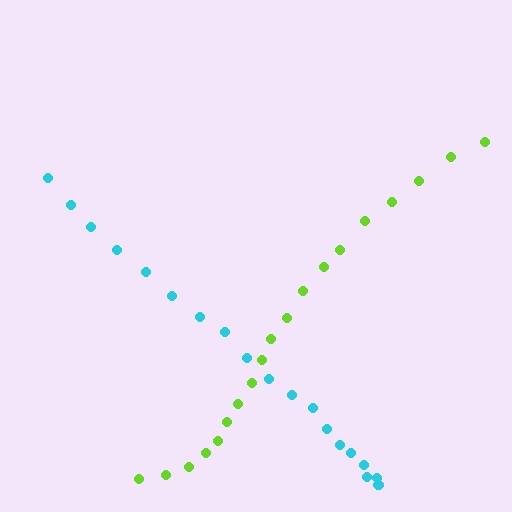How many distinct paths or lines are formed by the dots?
There are 2 distinct paths.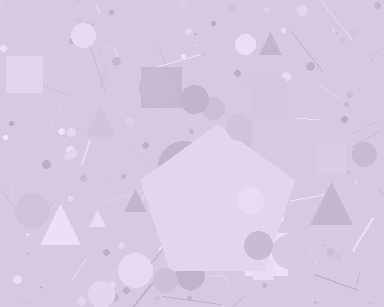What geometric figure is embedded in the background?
A pentagon is embedded in the background.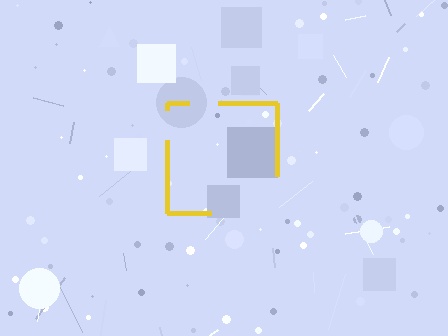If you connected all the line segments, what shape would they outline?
They would outline a square.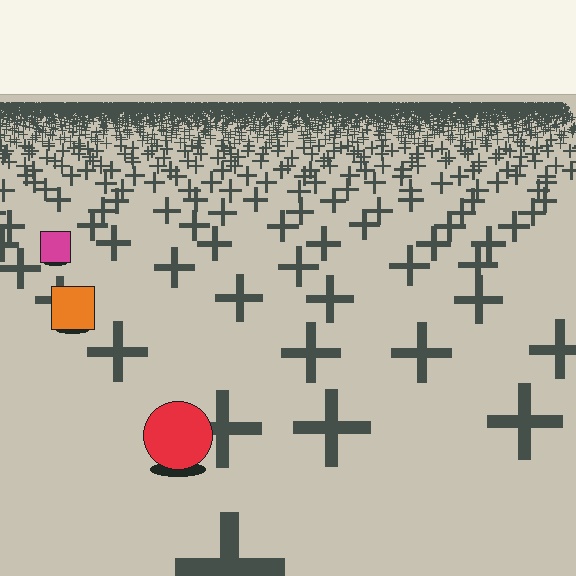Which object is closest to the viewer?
The red circle is closest. The texture marks near it are larger and more spread out.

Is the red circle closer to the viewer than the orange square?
Yes. The red circle is closer — you can tell from the texture gradient: the ground texture is coarser near it.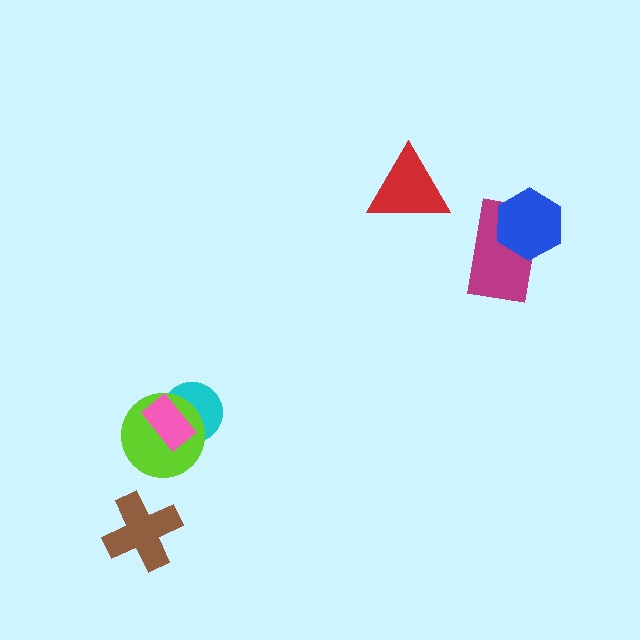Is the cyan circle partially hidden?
Yes, it is partially covered by another shape.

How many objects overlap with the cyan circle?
2 objects overlap with the cyan circle.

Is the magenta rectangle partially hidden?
Yes, it is partially covered by another shape.